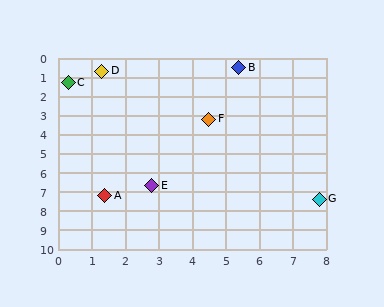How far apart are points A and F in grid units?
Points A and F are about 5.1 grid units apart.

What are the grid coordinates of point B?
Point B is at approximately (5.4, 0.5).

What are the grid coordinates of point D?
Point D is at approximately (1.3, 0.7).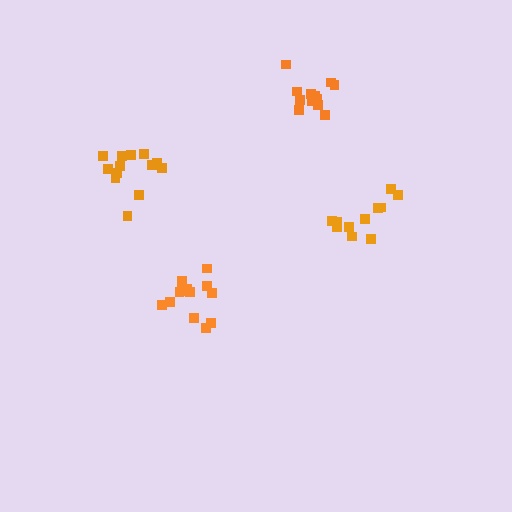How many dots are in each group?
Group 1: 14 dots, Group 2: 11 dots, Group 3: 13 dots, Group 4: 14 dots (52 total).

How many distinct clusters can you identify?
There are 4 distinct clusters.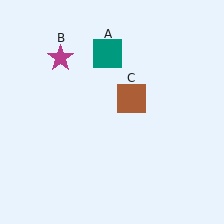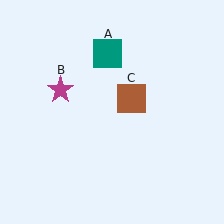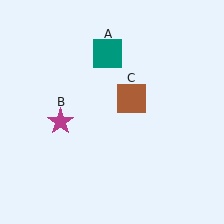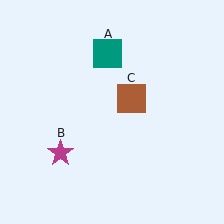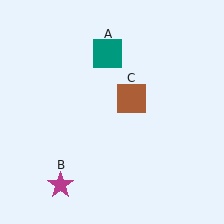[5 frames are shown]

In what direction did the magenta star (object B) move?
The magenta star (object B) moved down.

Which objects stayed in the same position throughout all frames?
Teal square (object A) and brown square (object C) remained stationary.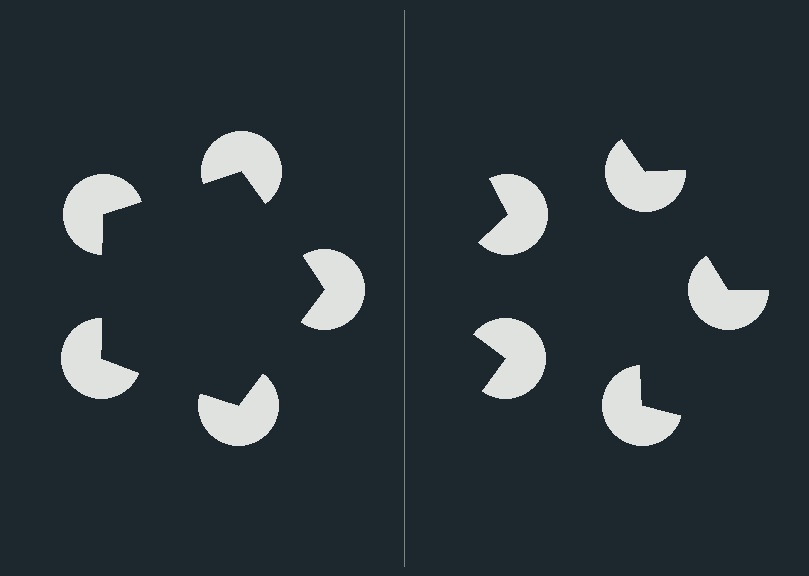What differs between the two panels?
The pac-man discs are positioned identically on both sides; only the wedge orientations differ. On the left they align to a pentagon; on the right they are misaligned.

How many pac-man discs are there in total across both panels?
10 — 5 on each side.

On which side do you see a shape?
An illusory pentagon appears on the left side. On the right side the wedge cuts are rotated, so no coherent shape forms.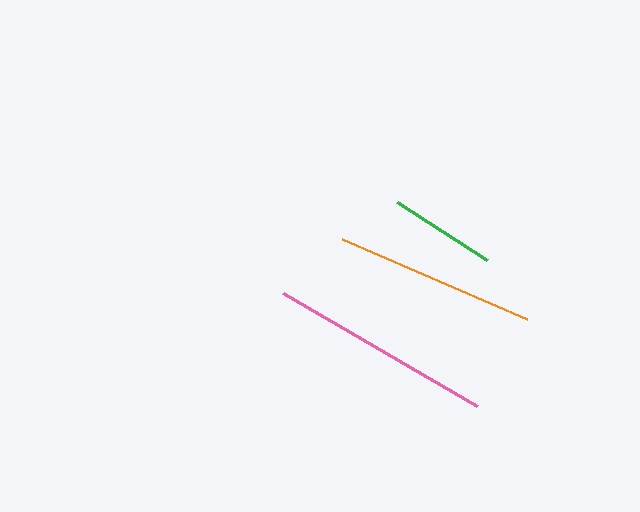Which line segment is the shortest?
The green line is the shortest at approximately 108 pixels.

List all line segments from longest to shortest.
From longest to shortest: pink, orange, green.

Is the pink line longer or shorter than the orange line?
The pink line is longer than the orange line.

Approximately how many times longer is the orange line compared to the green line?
The orange line is approximately 1.9 times the length of the green line.